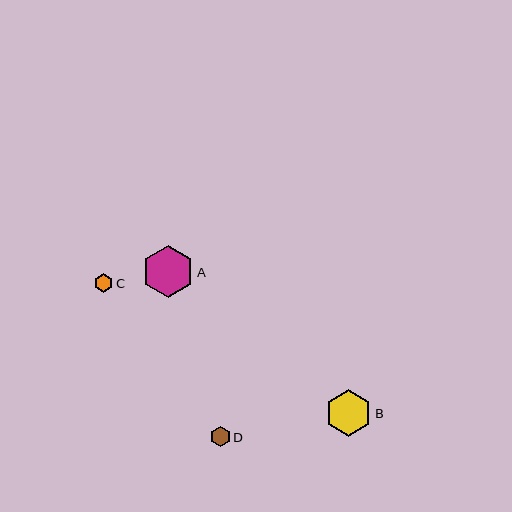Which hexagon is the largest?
Hexagon A is the largest with a size of approximately 52 pixels.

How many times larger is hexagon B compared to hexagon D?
Hexagon B is approximately 2.3 times the size of hexagon D.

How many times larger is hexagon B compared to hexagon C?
Hexagon B is approximately 2.5 times the size of hexagon C.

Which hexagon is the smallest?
Hexagon C is the smallest with a size of approximately 19 pixels.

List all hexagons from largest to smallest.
From largest to smallest: A, B, D, C.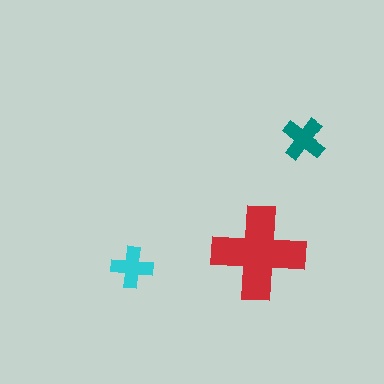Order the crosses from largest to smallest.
the red one, the teal one, the cyan one.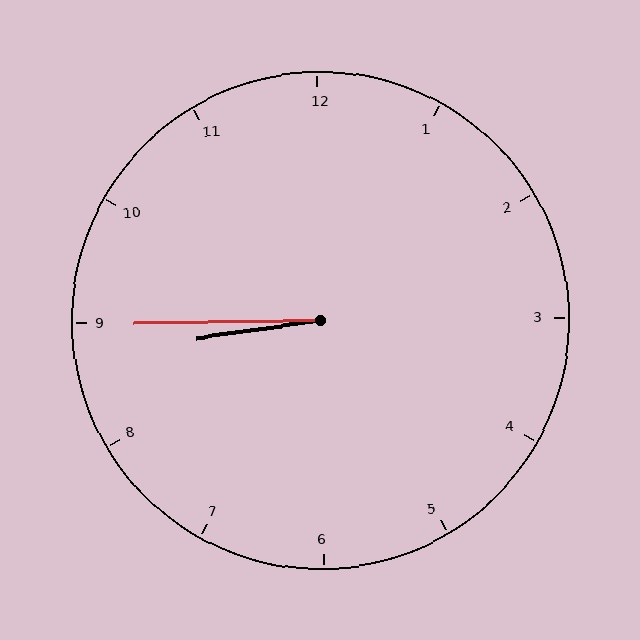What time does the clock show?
8:45.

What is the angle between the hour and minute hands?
Approximately 8 degrees.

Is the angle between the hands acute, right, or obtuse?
It is acute.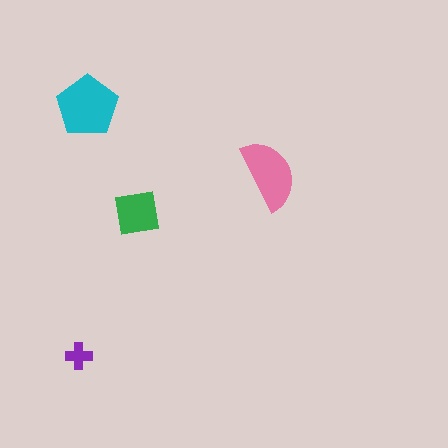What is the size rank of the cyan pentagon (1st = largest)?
1st.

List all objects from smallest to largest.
The purple cross, the green square, the pink semicircle, the cyan pentagon.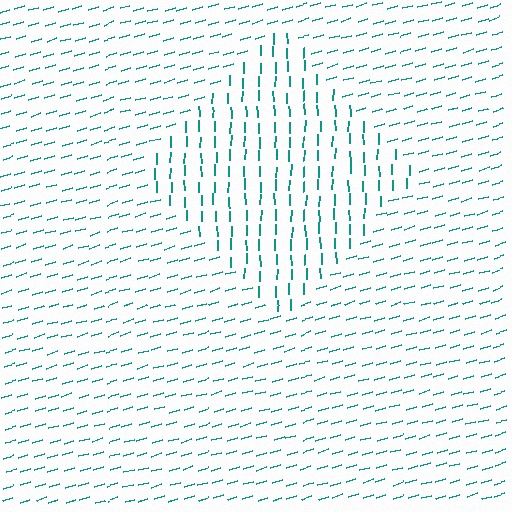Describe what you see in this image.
The image is filled with small teal line segments. A diamond region in the image has lines oriented differently from the surrounding lines, creating a visible texture boundary.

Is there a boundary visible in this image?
Yes, there is a texture boundary formed by a change in line orientation.